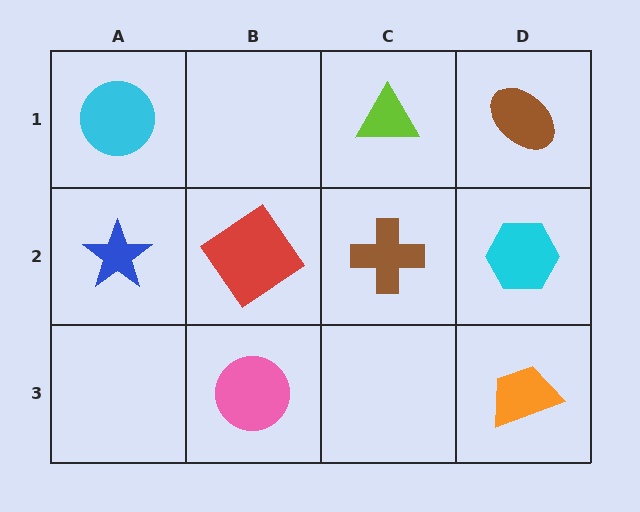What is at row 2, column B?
A red diamond.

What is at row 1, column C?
A lime triangle.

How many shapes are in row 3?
2 shapes.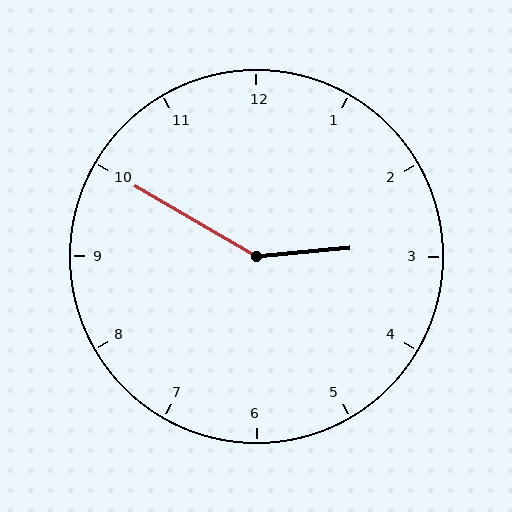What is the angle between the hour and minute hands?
Approximately 145 degrees.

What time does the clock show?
2:50.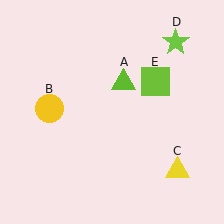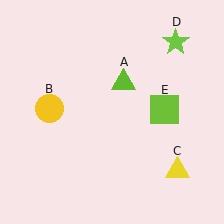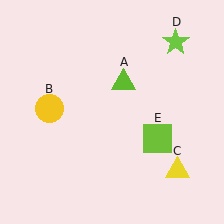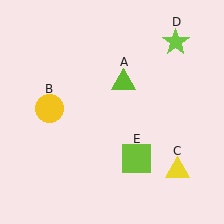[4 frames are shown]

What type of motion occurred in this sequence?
The lime square (object E) rotated clockwise around the center of the scene.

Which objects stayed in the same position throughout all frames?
Lime triangle (object A) and yellow circle (object B) and yellow triangle (object C) and lime star (object D) remained stationary.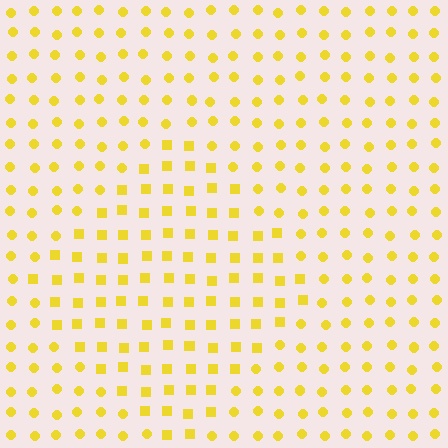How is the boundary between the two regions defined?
The boundary is defined by a change in element shape: squares inside vs. circles outside. All elements share the same color and spacing.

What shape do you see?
I see a diamond.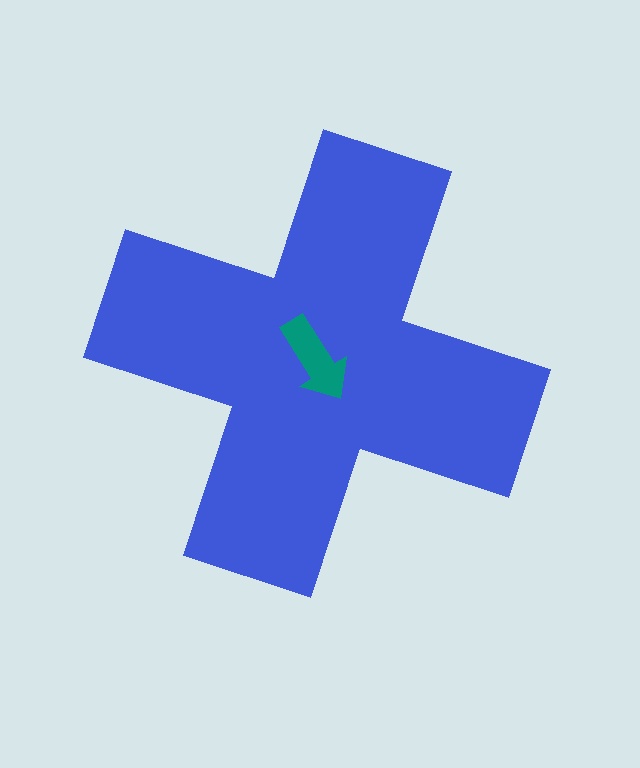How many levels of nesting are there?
2.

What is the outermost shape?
The blue cross.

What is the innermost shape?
The teal arrow.